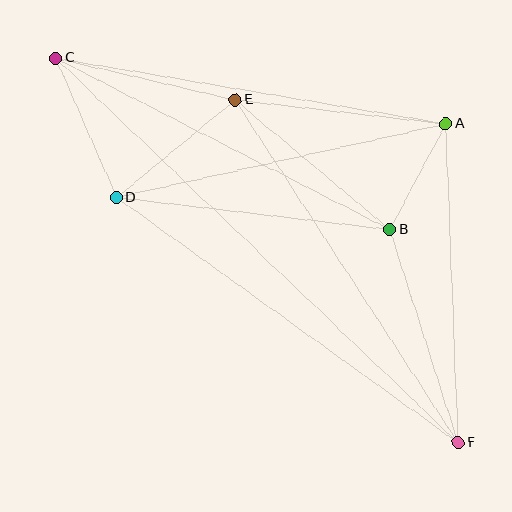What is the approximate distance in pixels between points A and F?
The distance between A and F is approximately 319 pixels.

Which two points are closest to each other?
Points A and B are closest to each other.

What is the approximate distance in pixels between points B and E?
The distance between B and E is approximately 202 pixels.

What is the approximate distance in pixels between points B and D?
The distance between B and D is approximately 275 pixels.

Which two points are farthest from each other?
Points C and F are farthest from each other.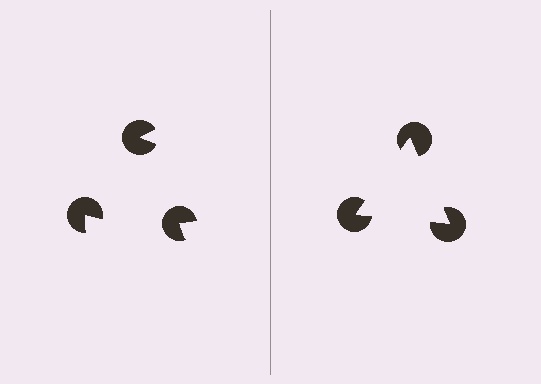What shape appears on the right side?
An illusory triangle.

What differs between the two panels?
The pac-man discs are positioned identically on both sides; only the wedge orientations differ. On the right they align to a triangle; on the left they are misaligned.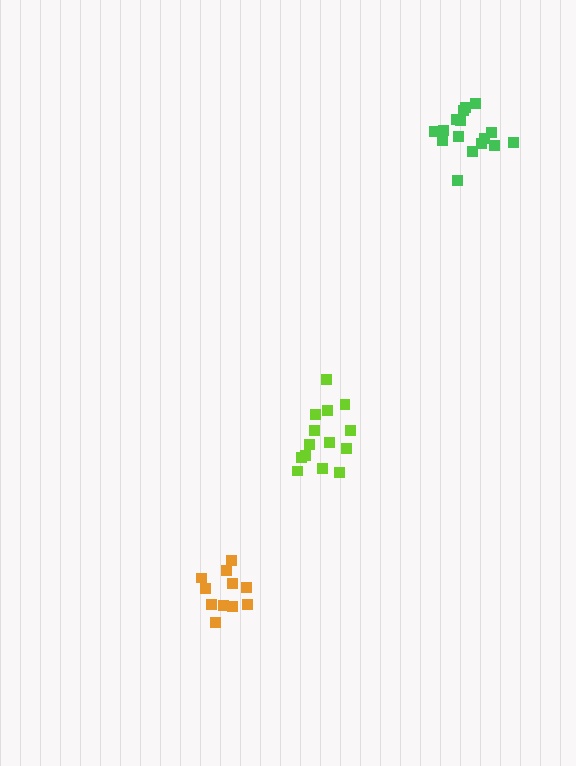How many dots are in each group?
Group 1: 16 dots, Group 2: 14 dots, Group 3: 11 dots (41 total).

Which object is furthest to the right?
The green cluster is rightmost.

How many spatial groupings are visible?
There are 3 spatial groupings.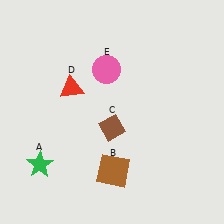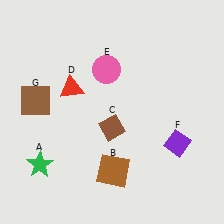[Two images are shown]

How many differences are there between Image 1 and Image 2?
There are 2 differences between the two images.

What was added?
A purple diamond (F), a brown square (G) were added in Image 2.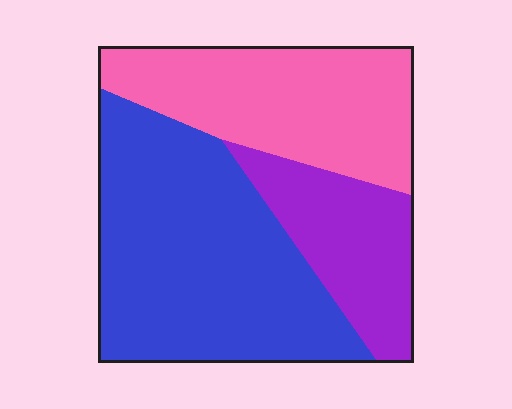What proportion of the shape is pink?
Pink takes up about one third (1/3) of the shape.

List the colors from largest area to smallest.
From largest to smallest: blue, pink, purple.